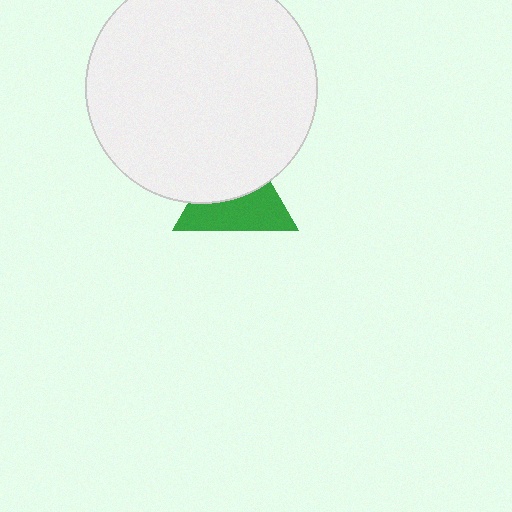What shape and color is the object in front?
The object in front is a white circle.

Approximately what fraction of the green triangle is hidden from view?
Roughly 47% of the green triangle is hidden behind the white circle.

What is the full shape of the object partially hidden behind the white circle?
The partially hidden object is a green triangle.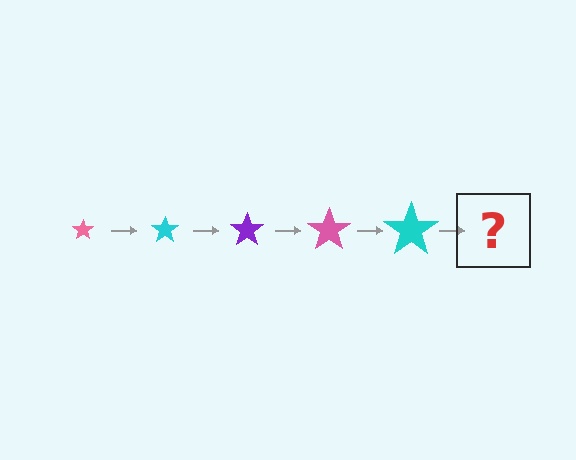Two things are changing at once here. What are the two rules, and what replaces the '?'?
The two rules are that the star grows larger each step and the color cycles through pink, cyan, and purple. The '?' should be a purple star, larger than the previous one.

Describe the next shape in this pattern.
It should be a purple star, larger than the previous one.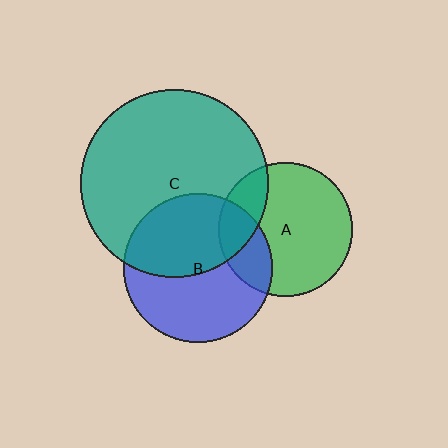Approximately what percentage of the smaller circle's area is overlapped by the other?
Approximately 20%.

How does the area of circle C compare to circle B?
Approximately 1.6 times.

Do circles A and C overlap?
Yes.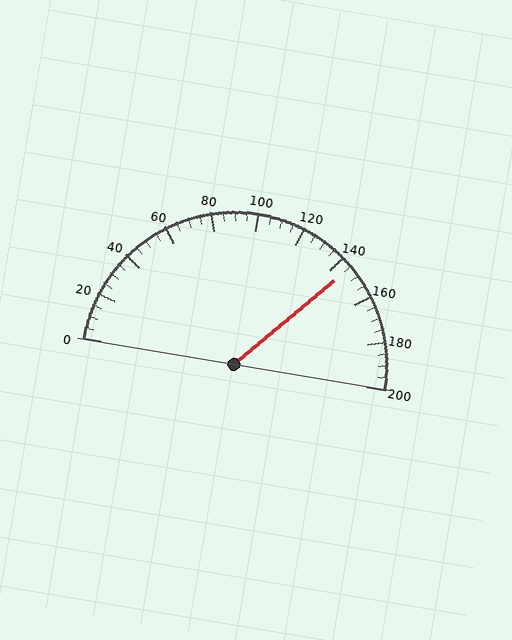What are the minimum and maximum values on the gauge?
The gauge ranges from 0 to 200.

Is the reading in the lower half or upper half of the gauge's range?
The reading is in the upper half of the range (0 to 200).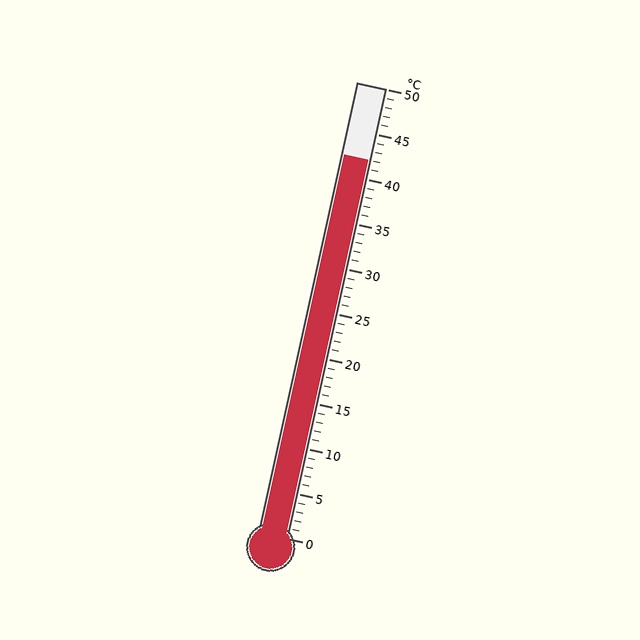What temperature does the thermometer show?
The thermometer shows approximately 42°C.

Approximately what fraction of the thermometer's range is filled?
The thermometer is filled to approximately 85% of its range.